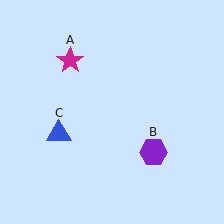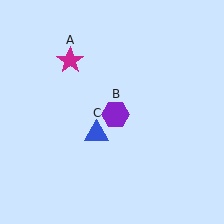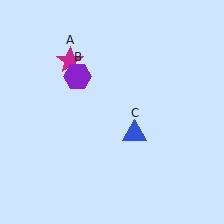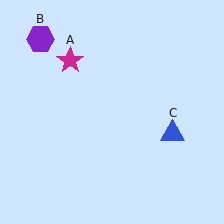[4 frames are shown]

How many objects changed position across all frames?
2 objects changed position: purple hexagon (object B), blue triangle (object C).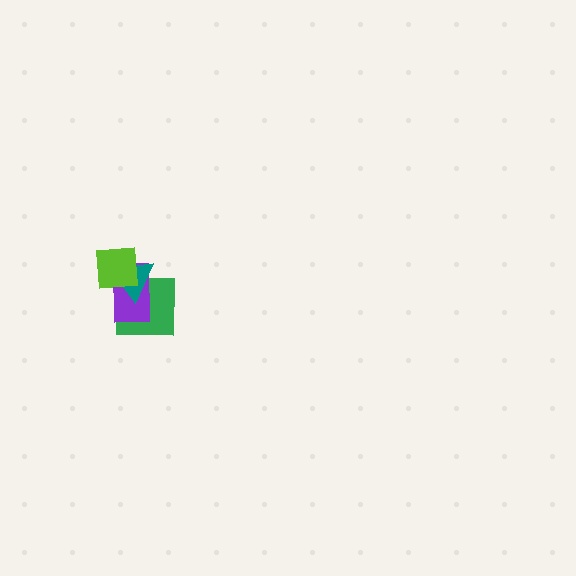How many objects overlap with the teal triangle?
3 objects overlap with the teal triangle.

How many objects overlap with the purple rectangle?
3 objects overlap with the purple rectangle.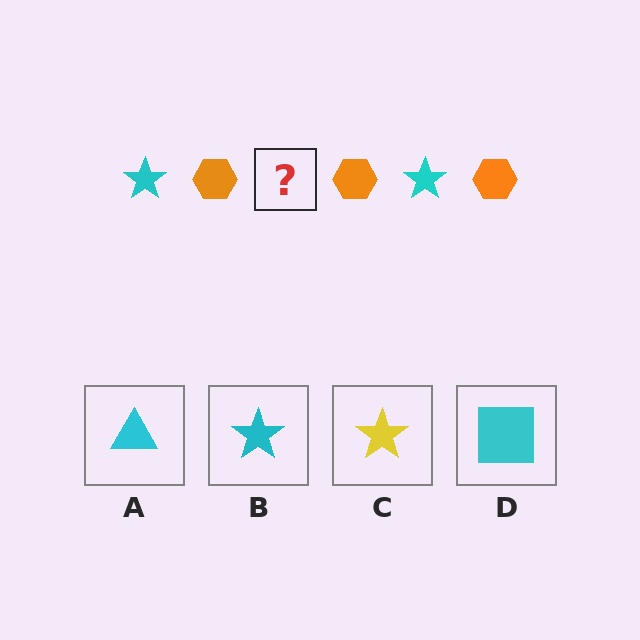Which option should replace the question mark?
Option B.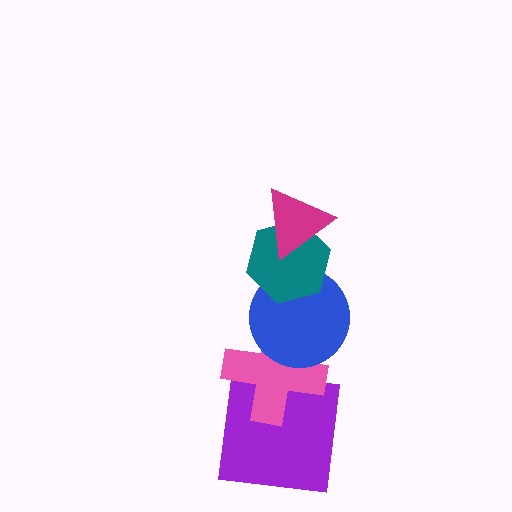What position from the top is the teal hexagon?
The teal hexagon is 2nd from the top.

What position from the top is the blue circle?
The blue circle is 3rd from the top.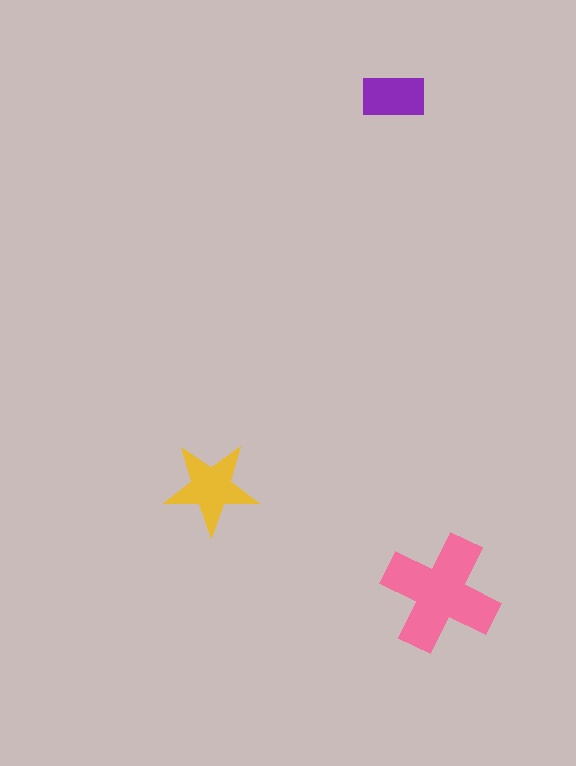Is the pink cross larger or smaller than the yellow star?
Larger.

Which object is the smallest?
The purple rectangle.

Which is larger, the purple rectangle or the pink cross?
The pink cross.